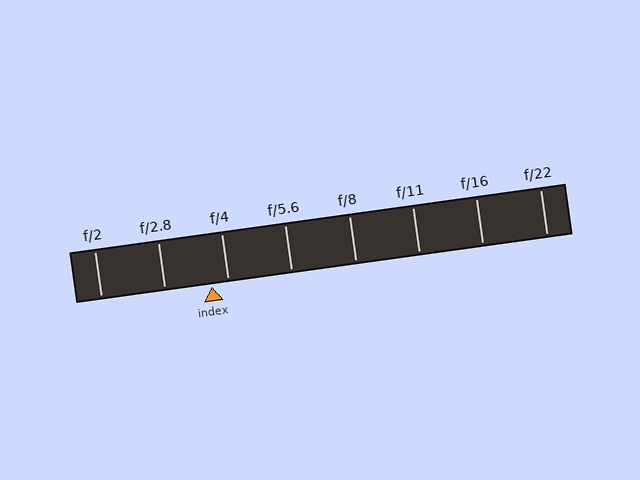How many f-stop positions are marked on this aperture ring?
There are 8 f-stop positions marked.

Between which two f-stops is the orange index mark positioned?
The index mark is between f/2.8 and f/4.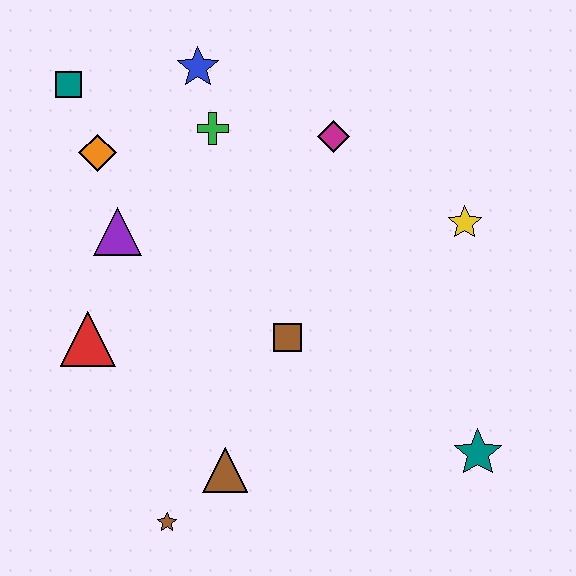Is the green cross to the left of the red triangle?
No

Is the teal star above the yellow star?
No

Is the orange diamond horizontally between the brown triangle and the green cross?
No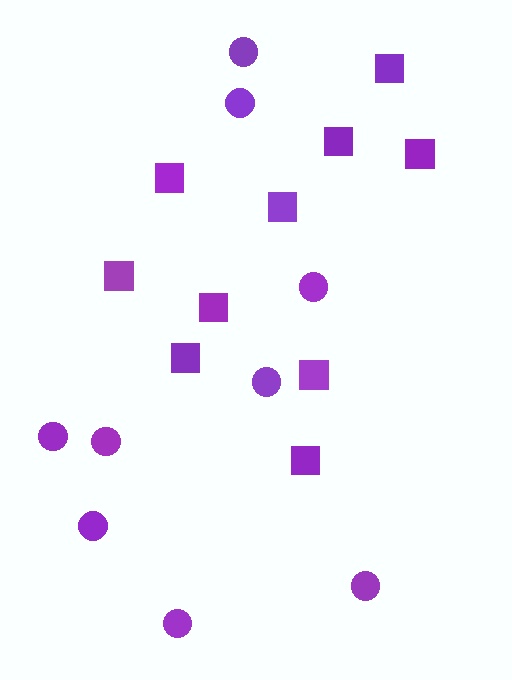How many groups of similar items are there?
There are 2 groups: one group of squares (10) and one group of circles (9).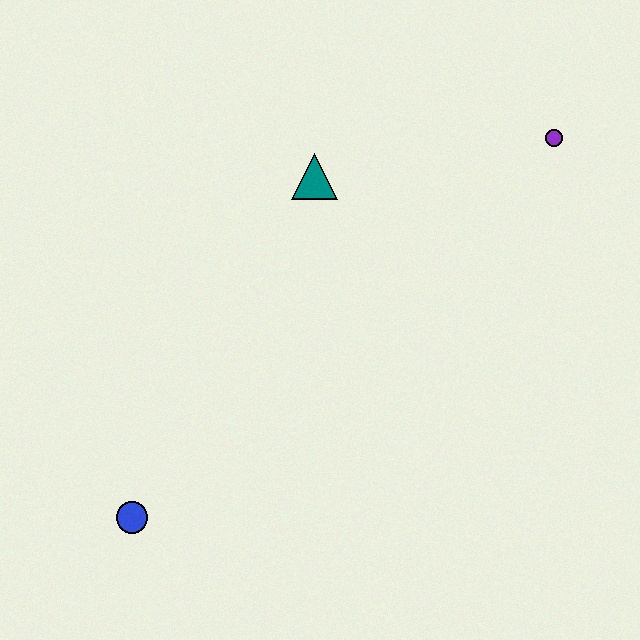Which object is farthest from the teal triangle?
The blue circle is farthest from the teal triangle.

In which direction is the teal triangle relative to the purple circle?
The teal triangle is to the left of the purple circle.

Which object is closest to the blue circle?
The teal triangle is closest to the blue circle.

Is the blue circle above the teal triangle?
No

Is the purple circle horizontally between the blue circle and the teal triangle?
No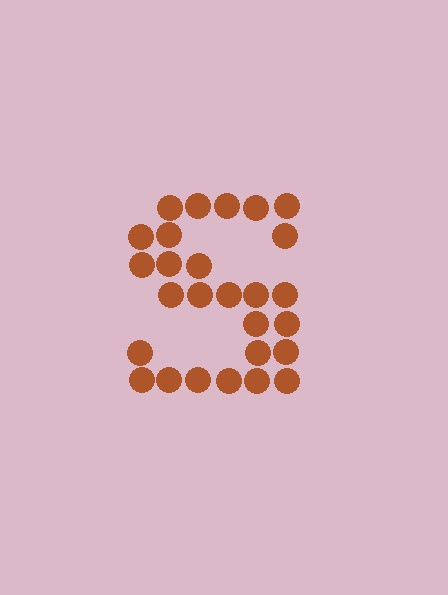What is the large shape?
The large shape is the letter S.